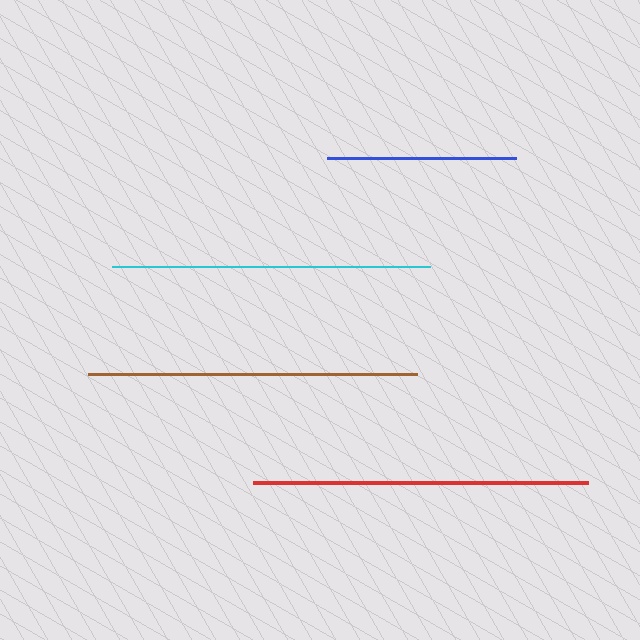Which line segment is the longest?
The red line is the longest at approximately 335 pixels.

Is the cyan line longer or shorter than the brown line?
The brown line is longer than the cyan line.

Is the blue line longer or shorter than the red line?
The red line is longer than the blue line.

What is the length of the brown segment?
The brown segment is approximately 329 pixels long.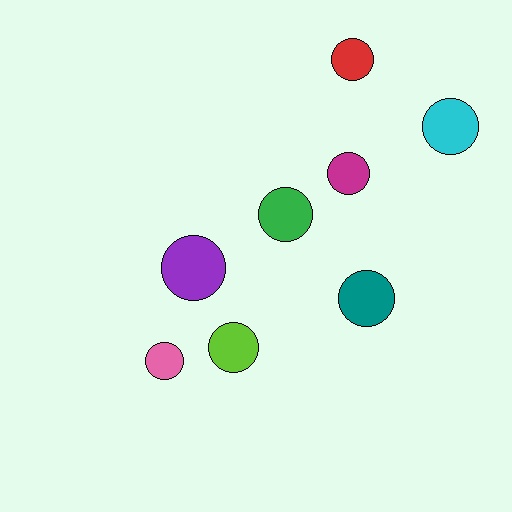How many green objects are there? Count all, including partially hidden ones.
There is 1 green object.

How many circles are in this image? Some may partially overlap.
There are 8 circles.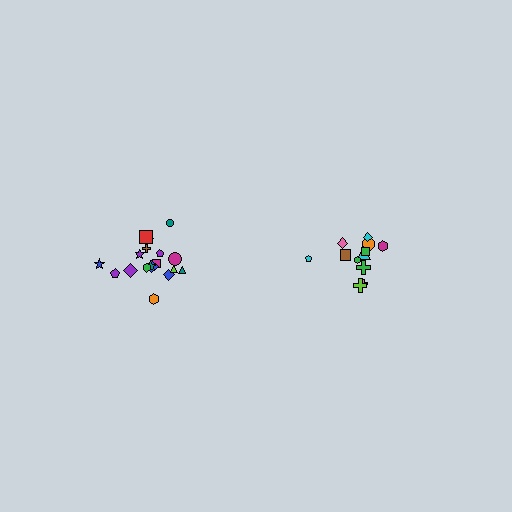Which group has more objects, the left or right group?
The left group.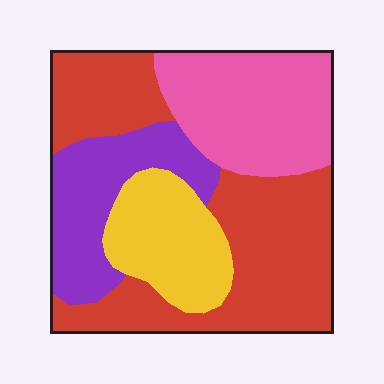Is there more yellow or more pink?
Pink.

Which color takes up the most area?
Red, at roughly 40%.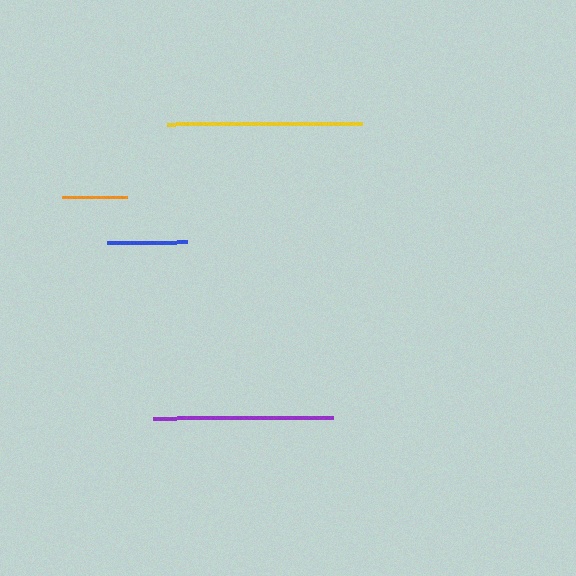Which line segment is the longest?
The yellow line is the longest at approximately 195 pixels.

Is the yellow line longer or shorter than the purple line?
The yellow line is longer than the purple line.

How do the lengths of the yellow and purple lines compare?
The yellow and purple lines are approximately the same length.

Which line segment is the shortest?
The orange line is the shortest at approximately 66 pixels.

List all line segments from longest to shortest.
From longest to shortest: yellow, purple, blue, orange.